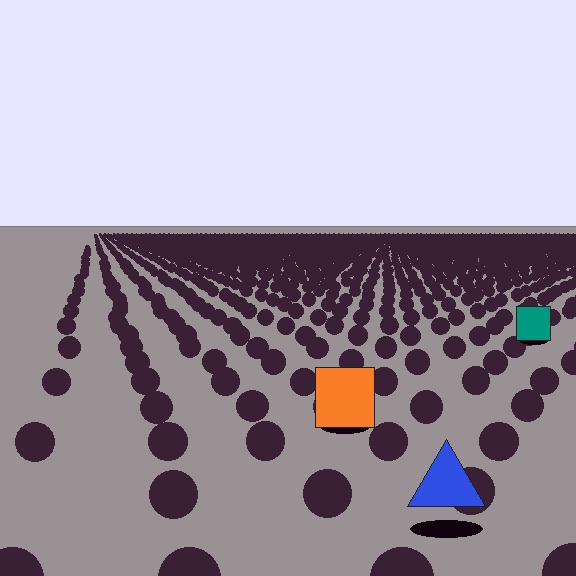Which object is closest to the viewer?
The blue triangle is closest. The texture marks near it are larger and more spread out.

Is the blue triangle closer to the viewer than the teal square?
Yes. The blue triangle is closer — you can tell from the texture gradient: the ground texture is coarser near it.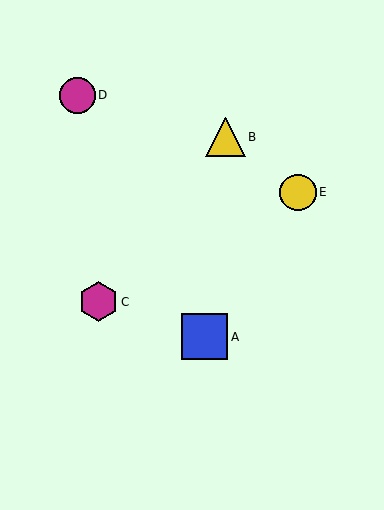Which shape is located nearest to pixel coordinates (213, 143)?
The yellow triangle (labeled B) at (225, 137) is nearest to that location.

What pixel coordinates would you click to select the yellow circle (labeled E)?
Click at (298, 192) to select the yellow circle E.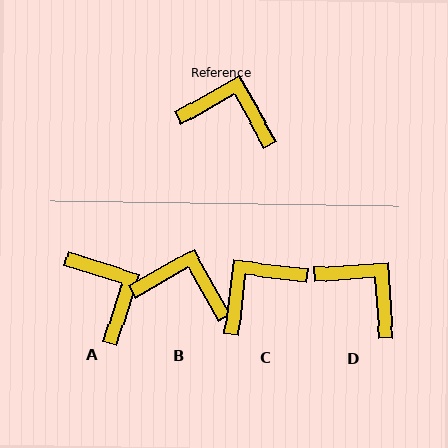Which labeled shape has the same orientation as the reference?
B.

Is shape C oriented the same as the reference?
No, it is off by about 54 degrees.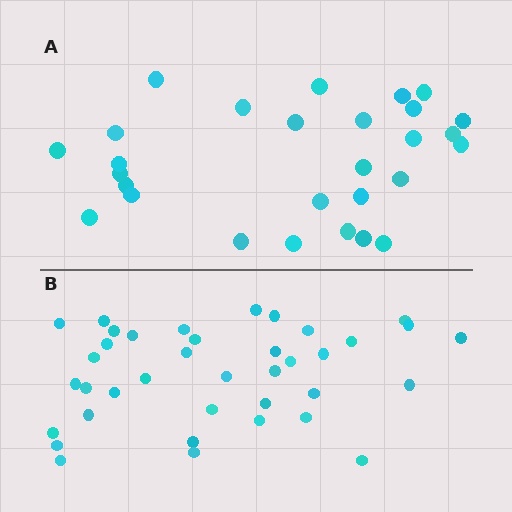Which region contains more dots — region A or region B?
Region B (the bottom region) has more dots.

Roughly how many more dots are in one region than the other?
Region B has roughly 10 or so more dots than region A.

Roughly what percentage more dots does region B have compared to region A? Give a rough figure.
About 35% more.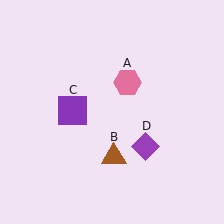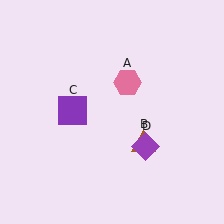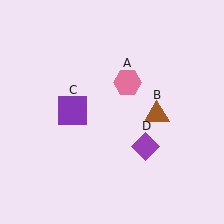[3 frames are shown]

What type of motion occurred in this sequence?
The brown triangle (object B) rotated counterclockwise around the center of the scene.